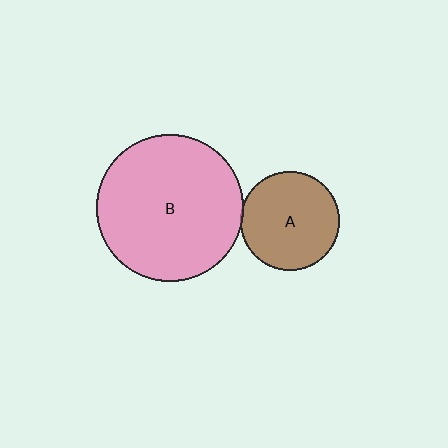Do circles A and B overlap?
Yes.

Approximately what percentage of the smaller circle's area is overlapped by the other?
Approximately 5%.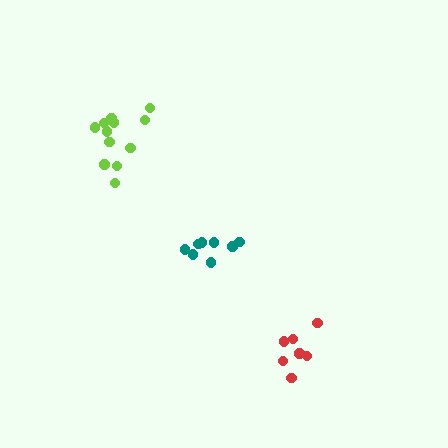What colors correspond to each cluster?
The clusters are colored: teal, lime, red.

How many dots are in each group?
Group 1: 8 dots, Group 2: 12 dots, Group 3: 7 dots (27 total).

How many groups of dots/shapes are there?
There are 3 groups.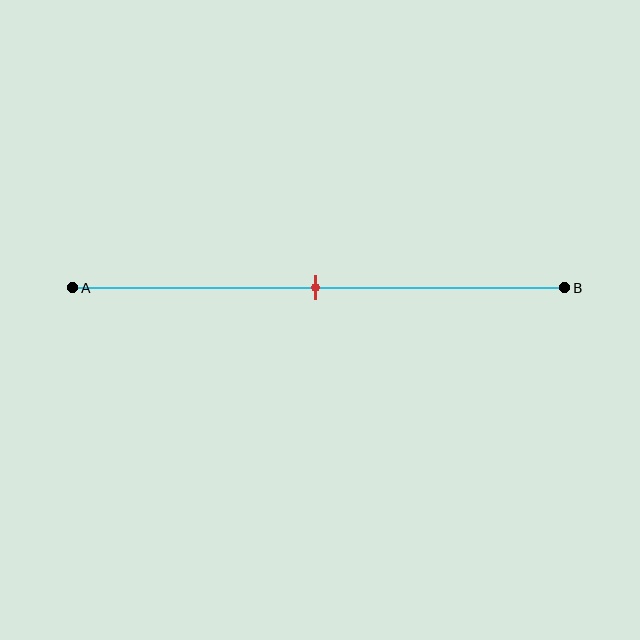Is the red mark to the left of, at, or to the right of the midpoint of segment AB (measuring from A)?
The red mark is approximately at the midpoint of segment AB.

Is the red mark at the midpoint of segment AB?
Yes, the mark is approximately at the midpoint.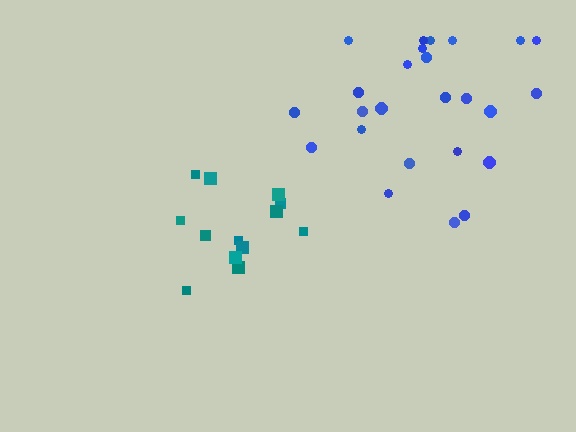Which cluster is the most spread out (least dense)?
Blue.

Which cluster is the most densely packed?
Teal.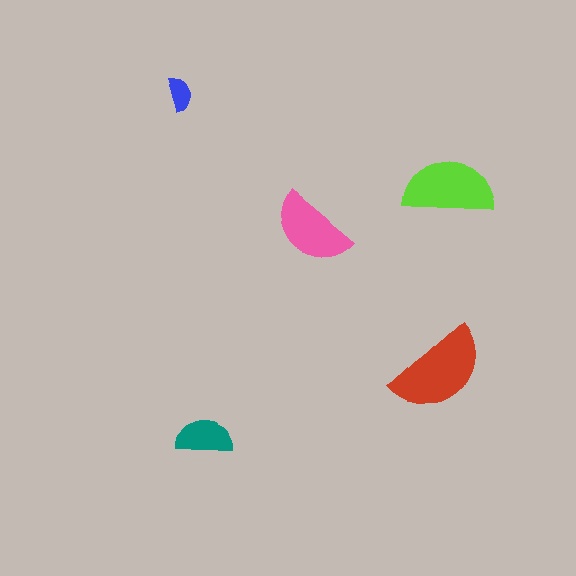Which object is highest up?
The blue semicircle is topmost.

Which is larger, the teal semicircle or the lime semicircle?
The lime one.